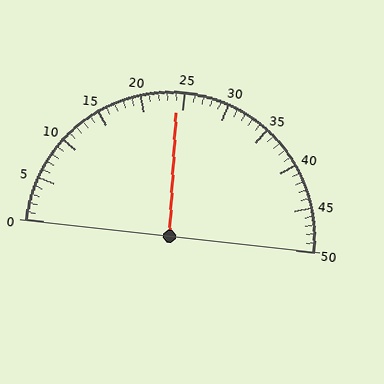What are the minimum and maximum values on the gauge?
The gauge ranges from 0 to 50.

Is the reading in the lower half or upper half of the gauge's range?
The reading is in the lower half of the range (0 to 50).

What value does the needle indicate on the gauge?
The needle indicates approximately 24.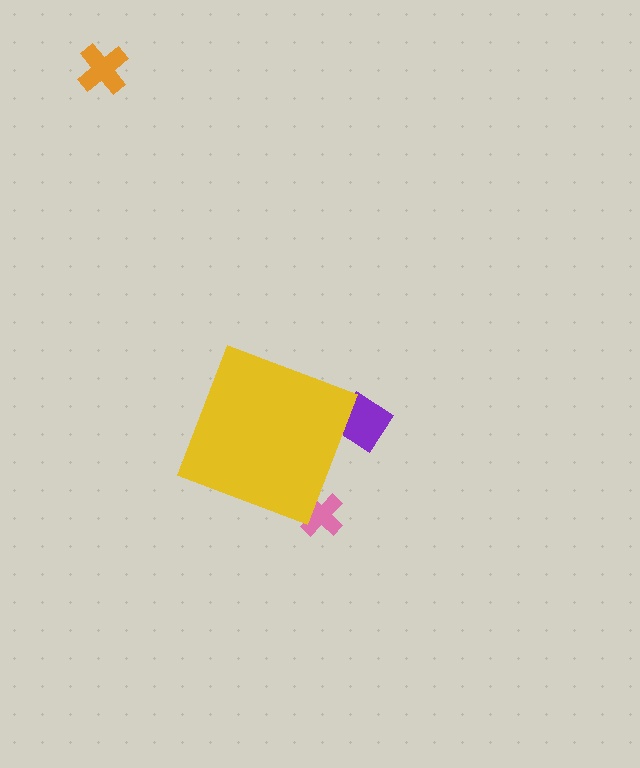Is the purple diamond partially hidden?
Yes, the purple diamond is partially hidden behind the yellow diamond.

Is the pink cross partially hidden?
Yes, the pink cross is partially hidden behind the yellow diamond.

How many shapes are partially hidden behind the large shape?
2 shapes are partially hidden.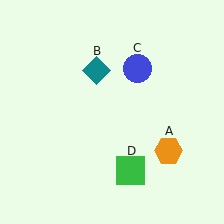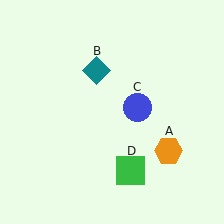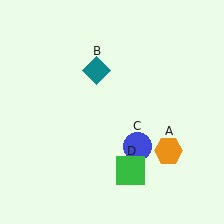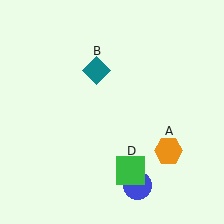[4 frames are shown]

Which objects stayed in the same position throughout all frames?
Orange hexagon (object A) and teal diamond (object B) and green square (object D) remained stationary.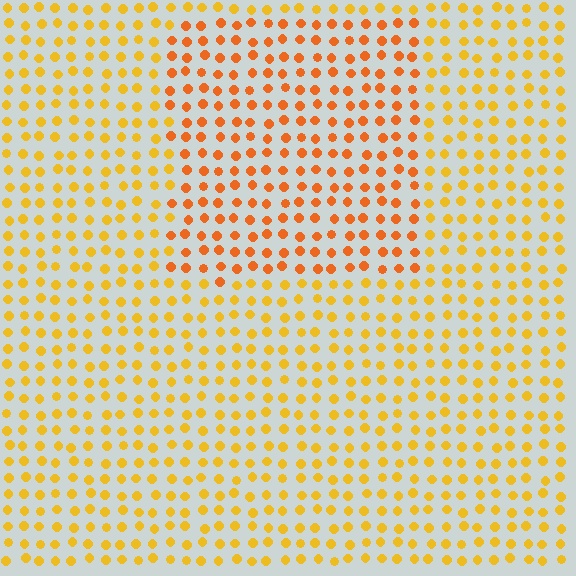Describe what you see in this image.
The image is filled with small yellow elements in a uniform arrangement. A rectangle-shaped region is visible where the elements are tinted to a slightly different hue, forming a subtle color boundary.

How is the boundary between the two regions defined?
The boundary is defined purely by a slight shift in hue (about 25 degrees). Spacing, size, and orientation are identical on both sides.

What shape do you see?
I see a rectangle.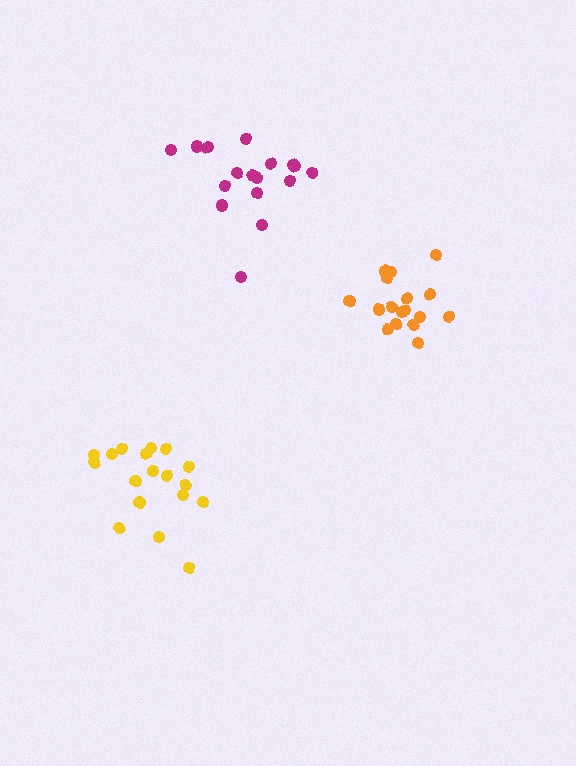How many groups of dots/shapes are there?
There are 3 groups.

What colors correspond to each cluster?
The clusters are colored: magenta, yellow, orange.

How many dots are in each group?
Group 1: 17 dots, Group 2: 18 dots, Group 3: 17 dots (52 total).